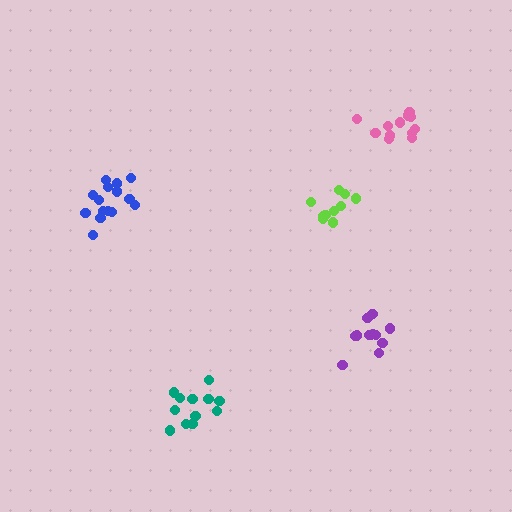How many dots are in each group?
Group 1: 10 dots, Group 2: 12 dots, Group 3: 15 dots, Group 4: 13 dots, Group 5: 12 dots (62 total).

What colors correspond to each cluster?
The clusters are colored: lime, pink, blue, purple, teal.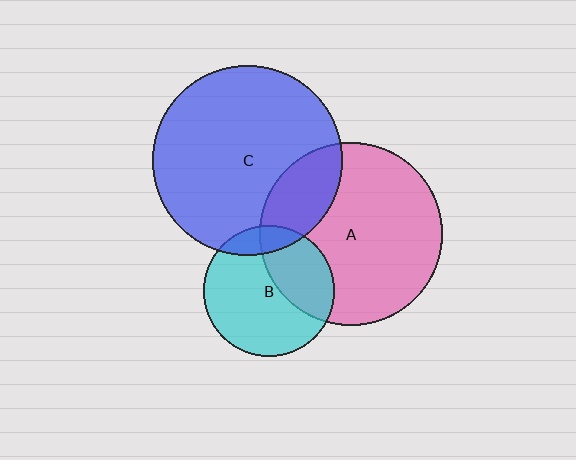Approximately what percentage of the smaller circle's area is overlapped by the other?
Approximately 15%.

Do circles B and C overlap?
Yes.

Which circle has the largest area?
Circle C (blue).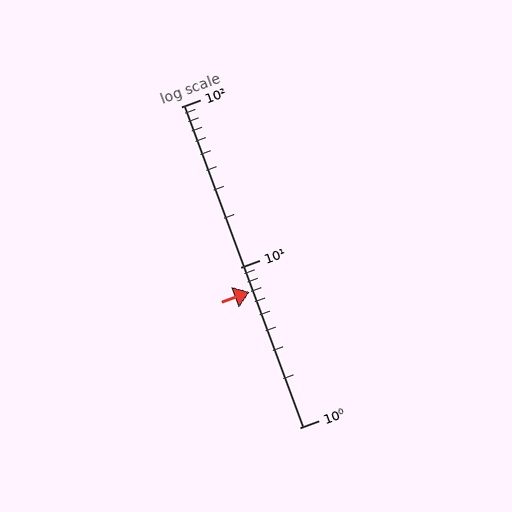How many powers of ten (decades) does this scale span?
The scale spans 2 decades, from 1 to 100.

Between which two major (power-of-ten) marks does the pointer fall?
The pointer is between 1 and 10.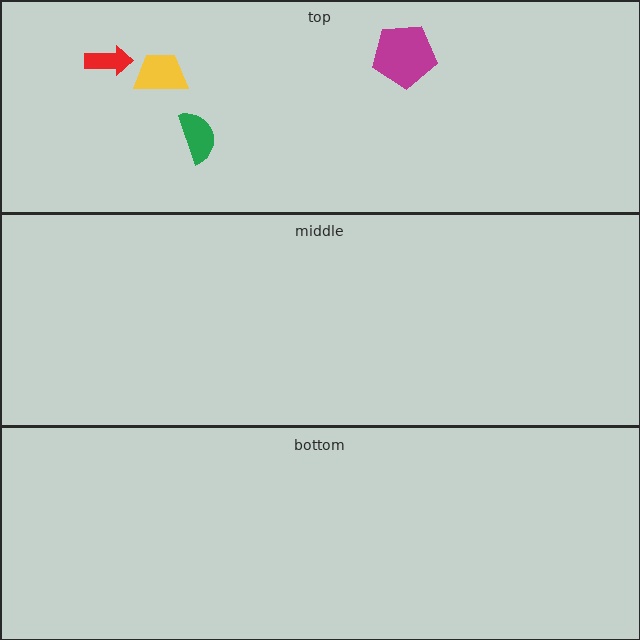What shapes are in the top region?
The magenta pentagon, the green semicircle, the yellow trapezoid, the red arrow.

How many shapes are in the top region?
4.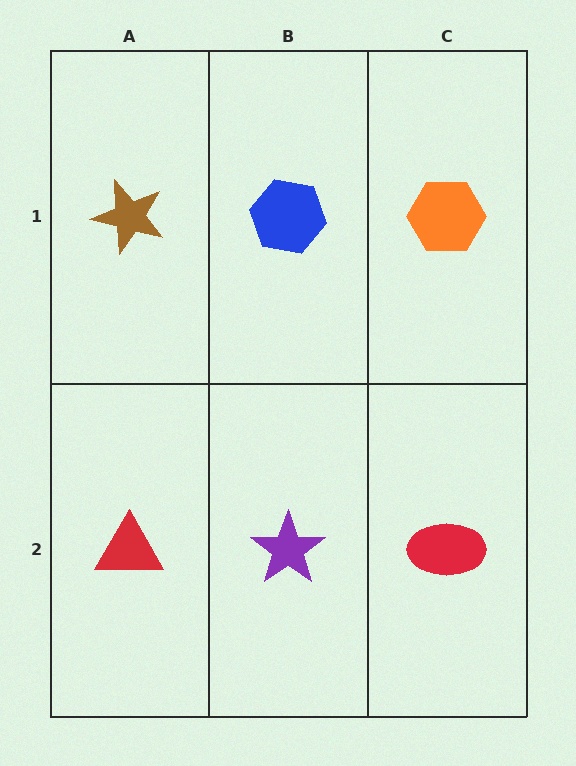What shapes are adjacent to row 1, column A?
A red triangle (row 2, column A), a blue hexagon (row 1, column B).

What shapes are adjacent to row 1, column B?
A purple star (row 2, column B), a brown star (row 1, column A), an orange hexagon (row 1, column C).